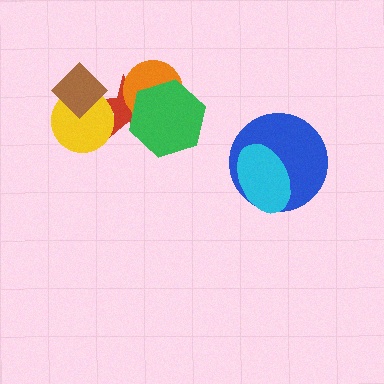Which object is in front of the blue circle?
The cyan ellipse is in front of the blue circle.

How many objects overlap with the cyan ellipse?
1 object overlaps with the cyan ellipse.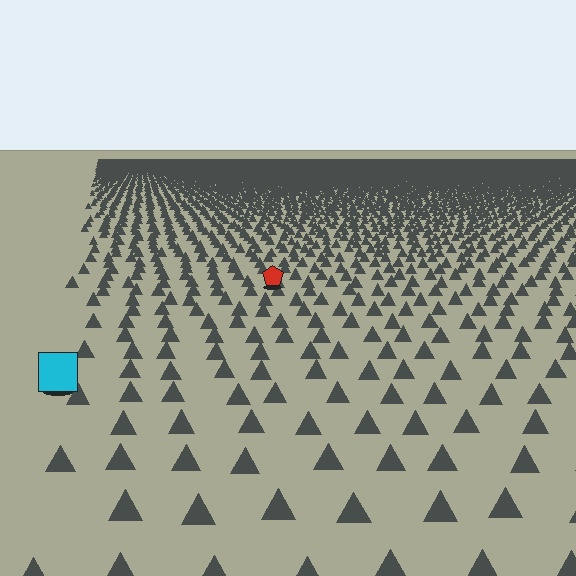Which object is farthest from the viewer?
The red pentagon is farthest from the viewer. It appears smaller and the ground texture around it is denser.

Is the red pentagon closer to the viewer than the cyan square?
No. The cyan square is closer — you can tell from the texture gradient: the ground texture is coarser near it.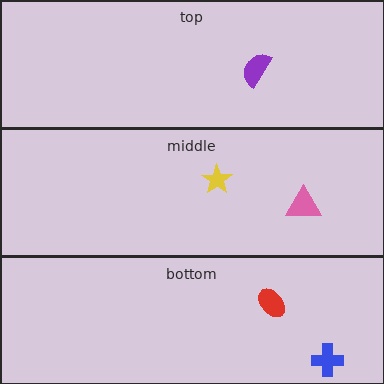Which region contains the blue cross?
The bottom region.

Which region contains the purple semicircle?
The top region.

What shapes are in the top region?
The purple semicircle.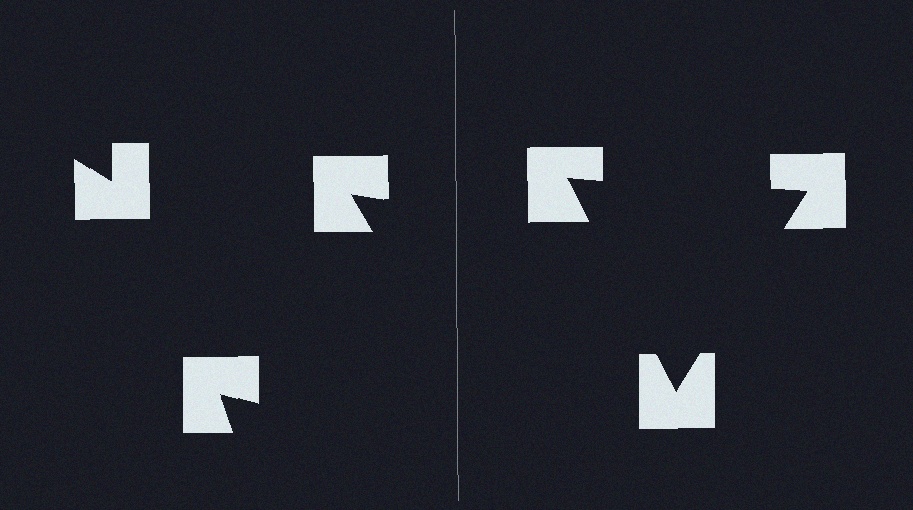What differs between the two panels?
The notched squares are positioned identically on both sides; only the wedge orientations differ. On the right they align to a triangle; on the left they are misaligned.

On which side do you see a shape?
An illusory triangle appears on the right side. On the left side the wedge cuts are rotated, so no coherent shape forms.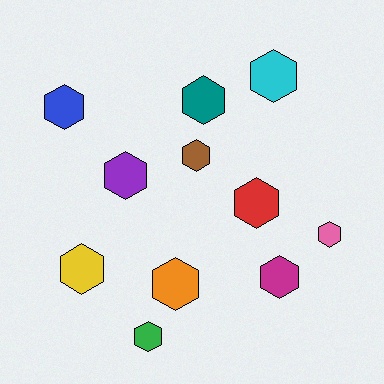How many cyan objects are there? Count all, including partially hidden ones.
There is 1 cyan object.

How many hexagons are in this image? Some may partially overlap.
There are 11 hexagons.